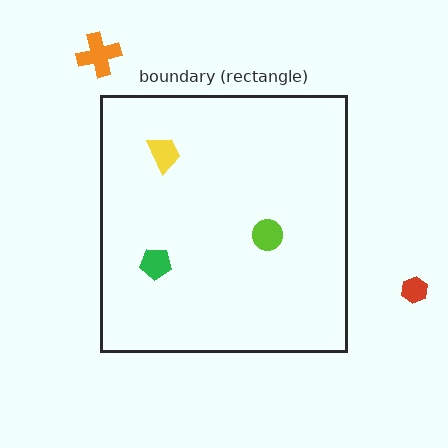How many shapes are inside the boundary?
3 inside, 2 outside.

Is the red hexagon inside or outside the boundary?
Outside.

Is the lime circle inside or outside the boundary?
Inside.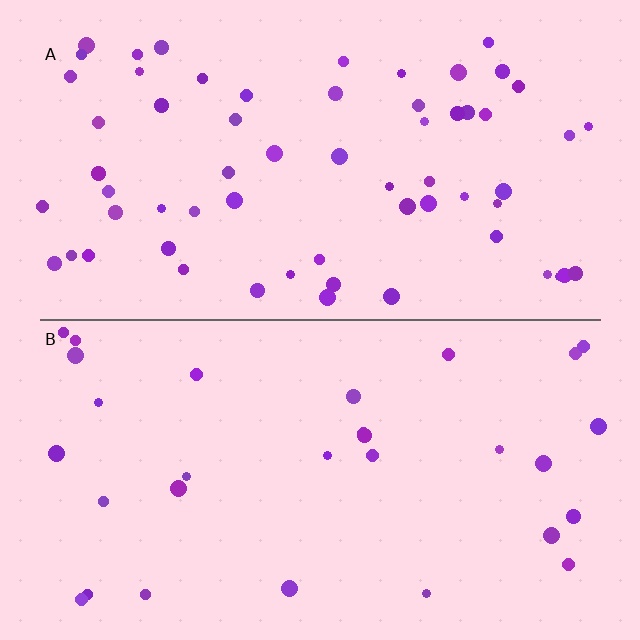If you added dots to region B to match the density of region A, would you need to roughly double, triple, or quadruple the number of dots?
Approximately double.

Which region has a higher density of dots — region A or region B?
A (the top).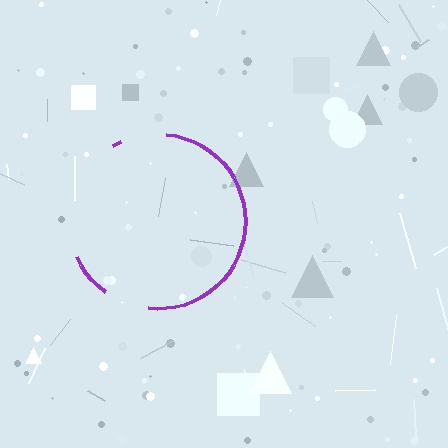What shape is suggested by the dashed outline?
The dashed outline suggests a circle.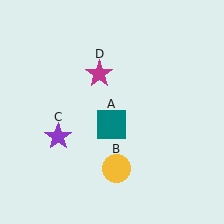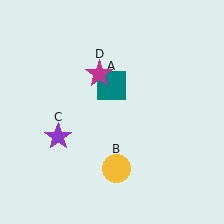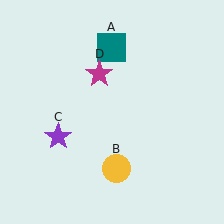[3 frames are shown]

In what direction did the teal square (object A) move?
The teal square (object A) moved up.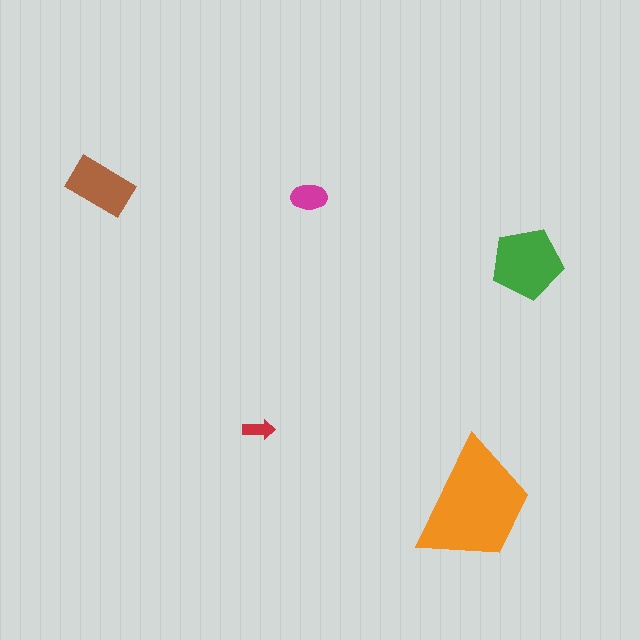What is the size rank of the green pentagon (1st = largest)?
2nd.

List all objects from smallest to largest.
The red arrow, the magenta ellipse, the brown rectangle, the green pentagon, the orange trapezoid.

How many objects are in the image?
There are 5 objects in the image.